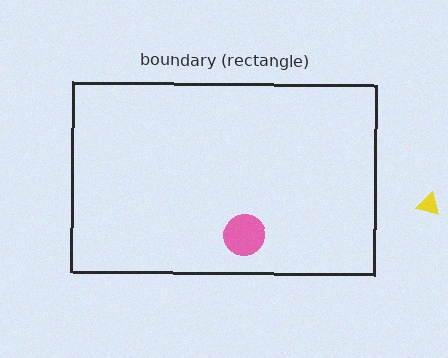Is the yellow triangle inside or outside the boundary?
Outside.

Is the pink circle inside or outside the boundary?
Inside.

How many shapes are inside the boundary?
1 inside, 1 outside.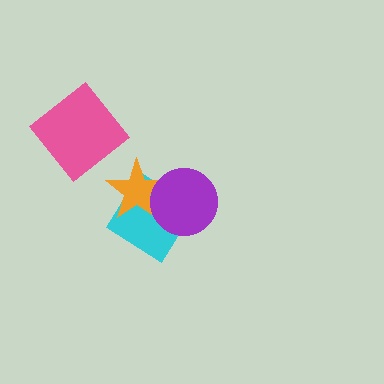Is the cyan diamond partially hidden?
Yes, it is partially covered by another shape.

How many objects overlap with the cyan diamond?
2 objects overlap with the cyan diamond.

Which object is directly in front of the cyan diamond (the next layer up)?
The orange star is directly in front of the cyan diamond.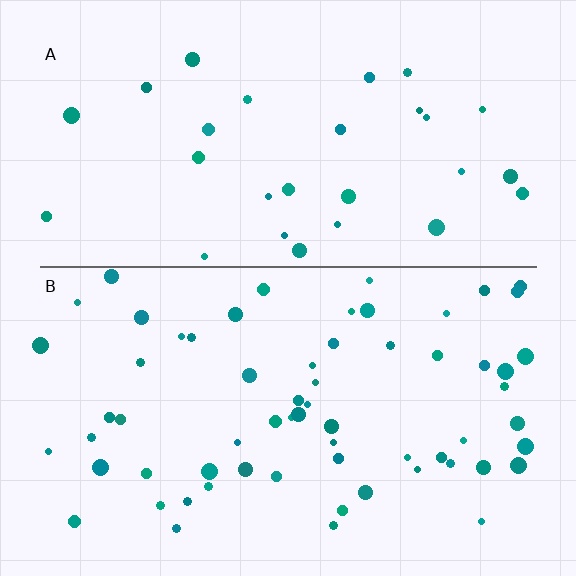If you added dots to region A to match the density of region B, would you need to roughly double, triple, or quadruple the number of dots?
Approximately double.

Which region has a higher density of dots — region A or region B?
B (the bottom).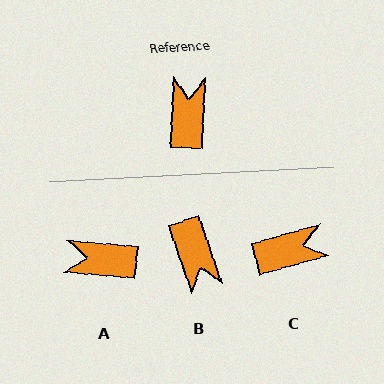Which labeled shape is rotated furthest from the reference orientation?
B, about 158 degrees away.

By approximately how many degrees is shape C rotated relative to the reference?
Approximately 72 degrees clockwise.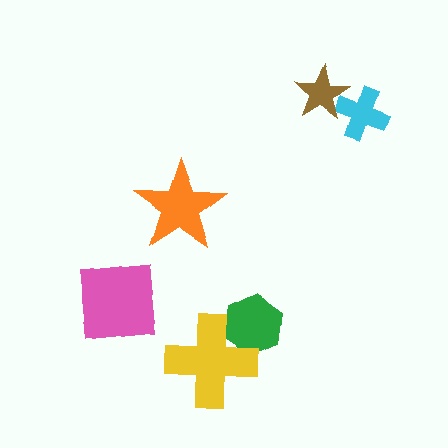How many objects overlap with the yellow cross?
1 object overlaps with the yellow cross.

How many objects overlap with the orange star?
0 objects overlap with the orange star.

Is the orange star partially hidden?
No, no other shape covers it.